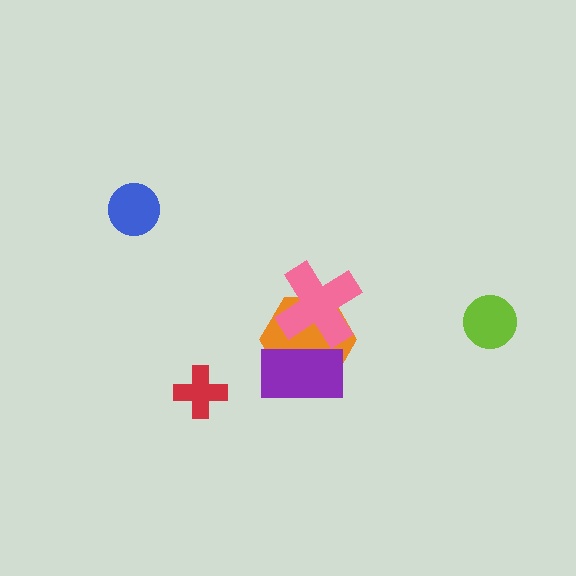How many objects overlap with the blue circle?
0 objects overlap with the blue circle.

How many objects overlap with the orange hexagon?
2 objects overlap with the orange hexagon.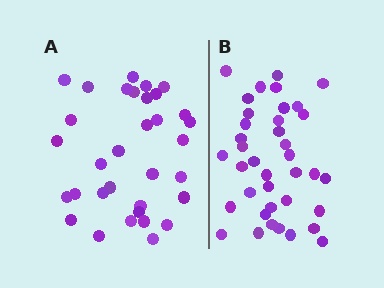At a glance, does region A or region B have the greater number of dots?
Region B (the right region) has more dots.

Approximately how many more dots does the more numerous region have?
Region B has about 5 more dots than region A.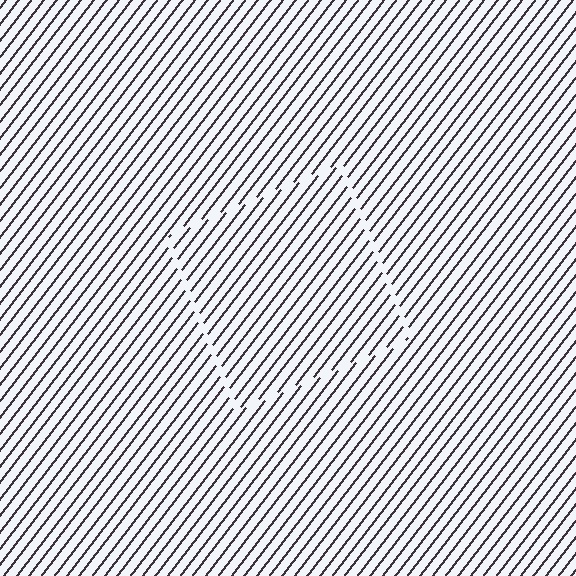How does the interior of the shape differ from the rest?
The interior of the shape contains the same grating, shifted by half a period — the contour is defined by the phase discontinuity where line-ends from the inner and outer gratings abut.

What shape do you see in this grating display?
An illusory square. The interior of the shape contains the same grating, shifted by half a period — the contour is defined by the phase discontinuity where line-ends from the inner and outer gratings abut.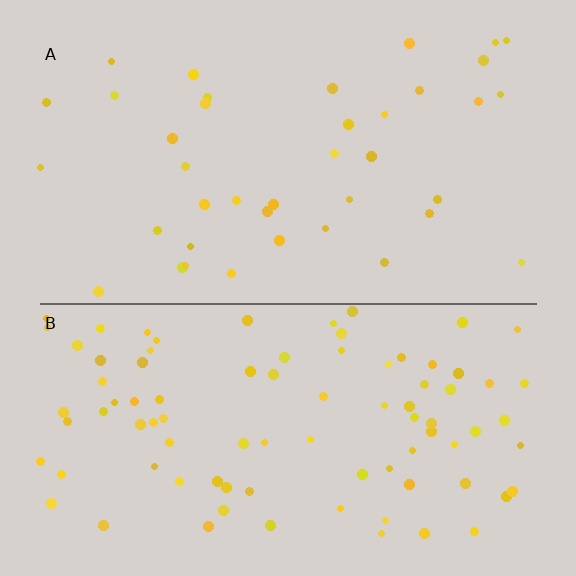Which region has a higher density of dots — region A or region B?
B (the bottom).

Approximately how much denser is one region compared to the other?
Approximately 2.2× — region B over region A.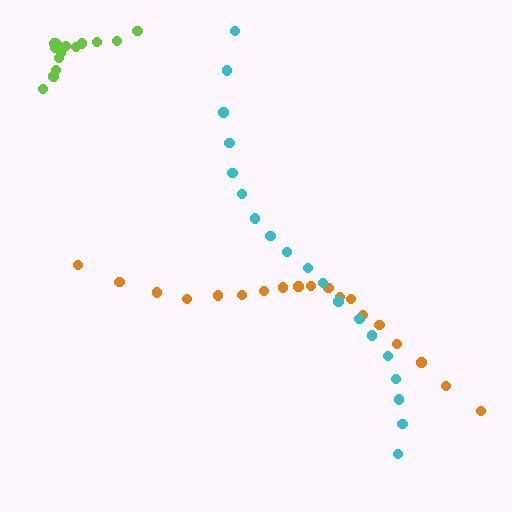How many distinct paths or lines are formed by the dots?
There are 3 distinct paths.